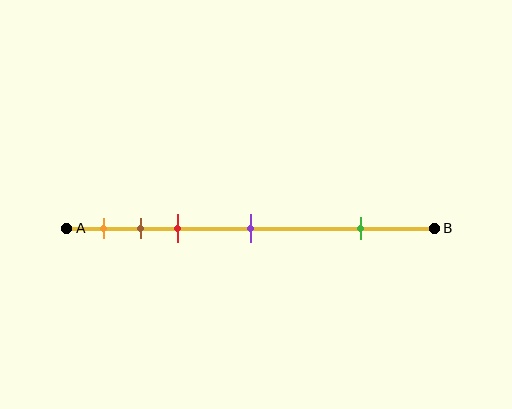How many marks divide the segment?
There are 5 marks dividing the segment.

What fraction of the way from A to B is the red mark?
The red mark is approximately 30% (0.3) of the way from A to B.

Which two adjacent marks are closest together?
The brown and red marks are the closest adjacent pair.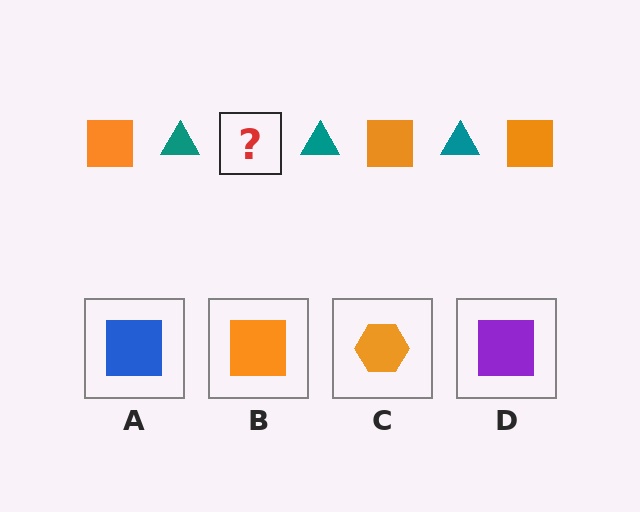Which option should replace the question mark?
Option B.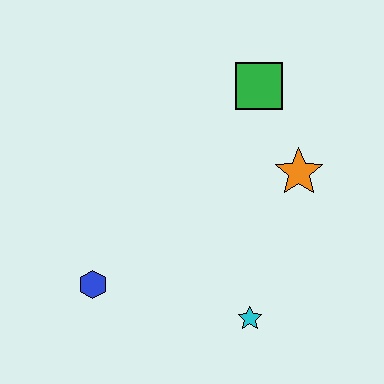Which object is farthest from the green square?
The blue hexagon is farthest from the green square.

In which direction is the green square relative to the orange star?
The green square is above the orange star.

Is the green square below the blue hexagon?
No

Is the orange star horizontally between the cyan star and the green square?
No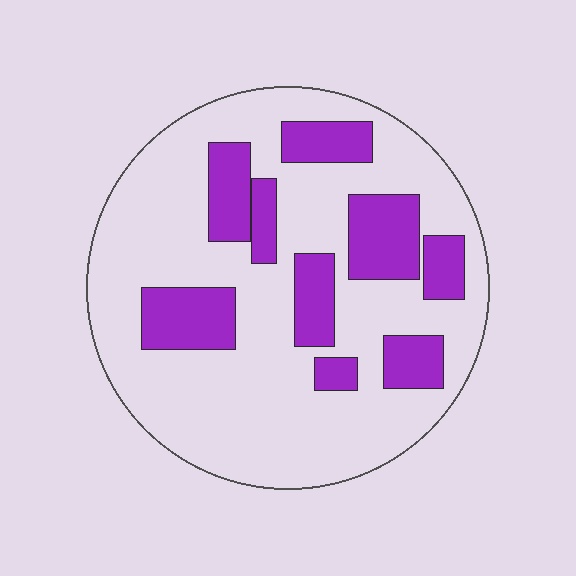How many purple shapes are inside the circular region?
9.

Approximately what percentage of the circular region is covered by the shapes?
Approximately 25%.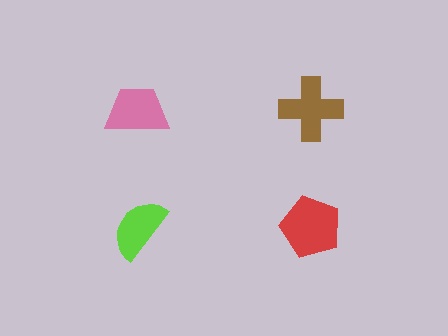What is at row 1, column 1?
A pink trapezoid.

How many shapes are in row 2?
2 shapes.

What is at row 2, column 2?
A red pentagon.